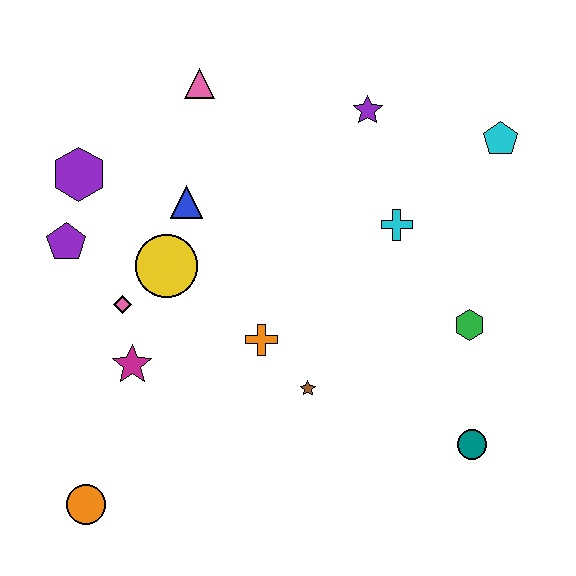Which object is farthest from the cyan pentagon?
The orange circle is farthest from the cyan pentagon.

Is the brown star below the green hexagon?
Yes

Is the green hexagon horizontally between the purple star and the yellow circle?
No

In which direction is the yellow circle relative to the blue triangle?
The yellow circle is below the blue triangle.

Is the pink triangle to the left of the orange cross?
Yes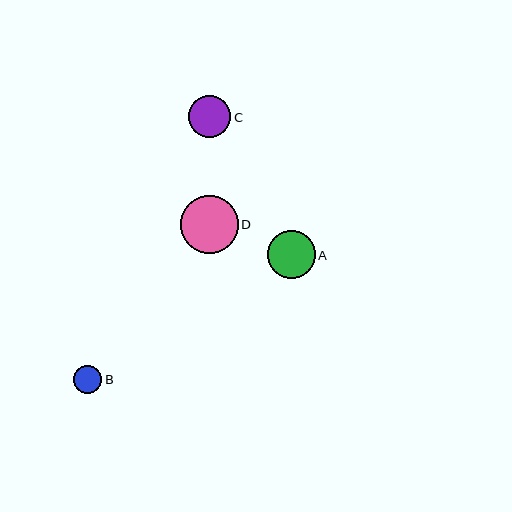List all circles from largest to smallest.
From largest to smallest: D, A, C, B.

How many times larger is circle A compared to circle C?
Circle A is approximately 1.1 times the size of circle C.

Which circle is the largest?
Circle D is the largest with a size of approximately 58 pixels.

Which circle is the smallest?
Circle B is the smallest with a size of approximately 28 pixels.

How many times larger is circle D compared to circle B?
Circle D is approximately 2.1 times the size of circle B.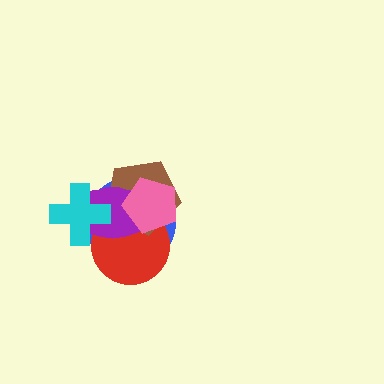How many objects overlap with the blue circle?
5 objects overlap with the blue circle.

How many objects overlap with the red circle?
5 objects overlap with the red circle.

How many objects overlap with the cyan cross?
3 objects overlap with the cyan cross.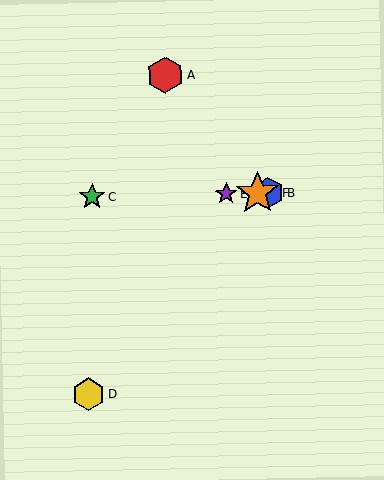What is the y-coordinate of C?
Object C is at y≈197.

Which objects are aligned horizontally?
Objects B, C, E, F are aligned horizontally.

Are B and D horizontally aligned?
No, B is at y≈193 and D is at y≈394.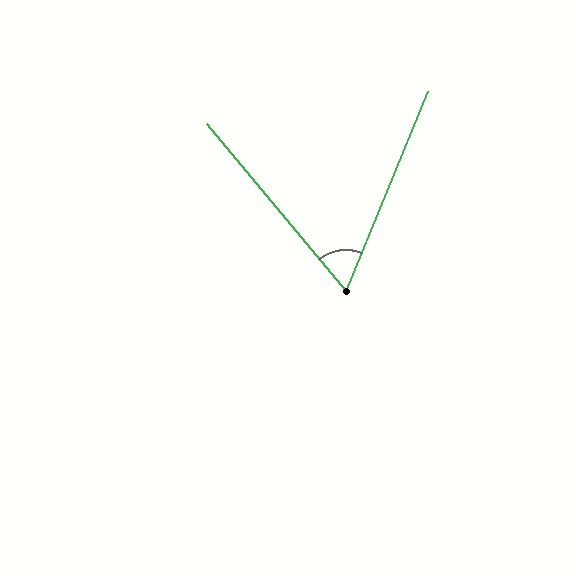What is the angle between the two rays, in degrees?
Approximately 62 degrees.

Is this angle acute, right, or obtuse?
It is acute.